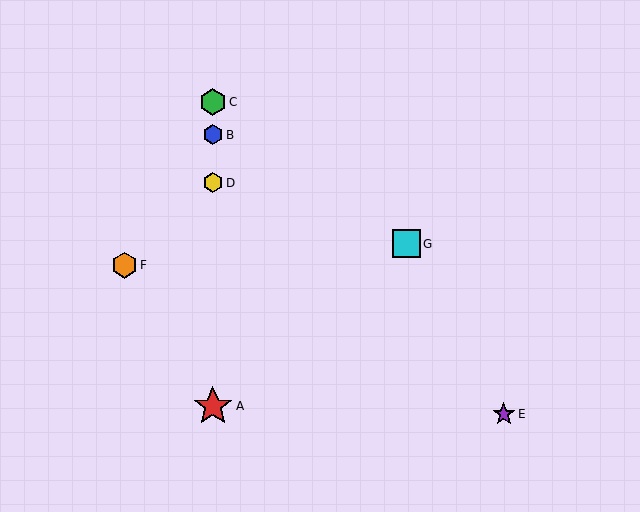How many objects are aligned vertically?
4 objects (A, B, C, D) are aligned vertically.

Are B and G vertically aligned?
No, B is at x≈213 and G is at x≈406.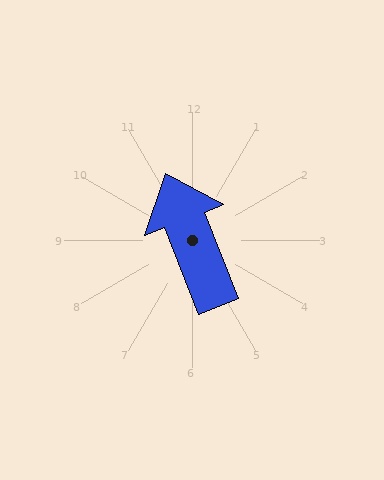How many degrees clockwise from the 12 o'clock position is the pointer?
Approximately 338 degrees.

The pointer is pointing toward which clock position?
Roughly 11 o'clock.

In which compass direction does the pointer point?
North.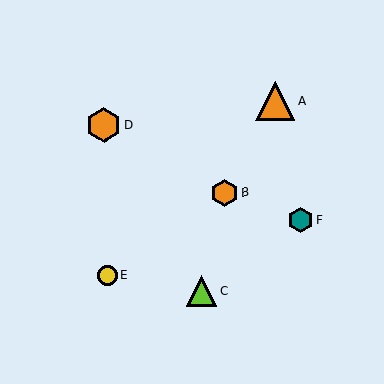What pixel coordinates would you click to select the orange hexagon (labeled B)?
Click at (225, 193) to select the orange hexagon B.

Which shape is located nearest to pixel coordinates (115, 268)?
The yellow circle (labeled E) at (107, 275) is nearest to that location.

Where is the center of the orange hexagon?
The center of the orange hexagon is at (225, 193).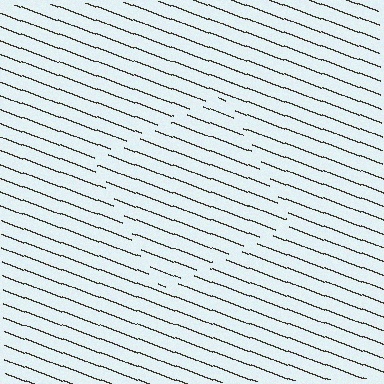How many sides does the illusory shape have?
4 sides — the line-ends trace a square.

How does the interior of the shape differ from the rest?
The interior of the shape contains the same grating, shifted by half a period — the contour is defined by the phase discontinuity where line-ends from the inner and outer gratings abut.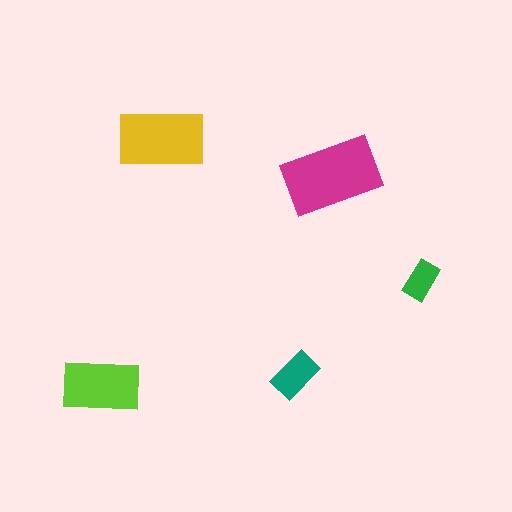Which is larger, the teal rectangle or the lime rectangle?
The lime one.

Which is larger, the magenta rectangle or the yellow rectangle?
The magenta one.